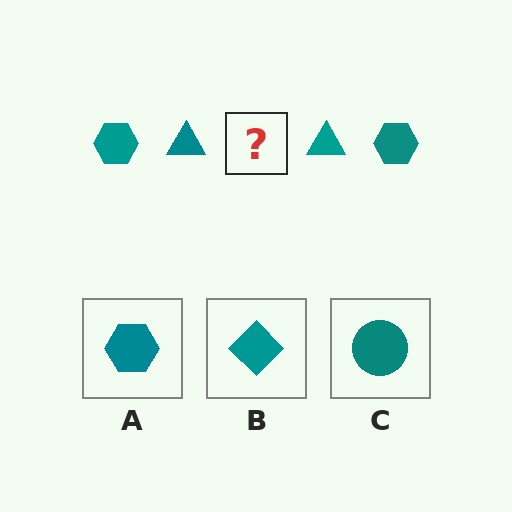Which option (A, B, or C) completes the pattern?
A.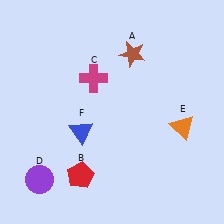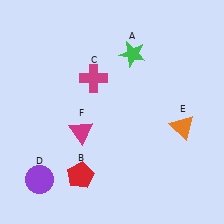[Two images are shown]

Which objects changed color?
A changed from brown to green. F changed from blue to magenta.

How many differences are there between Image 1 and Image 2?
There are 2 differences between the two images.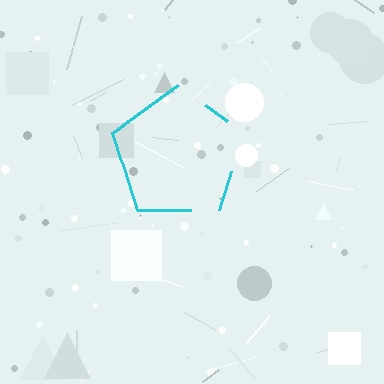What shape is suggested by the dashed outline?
The dashed outline suggests a pentagon.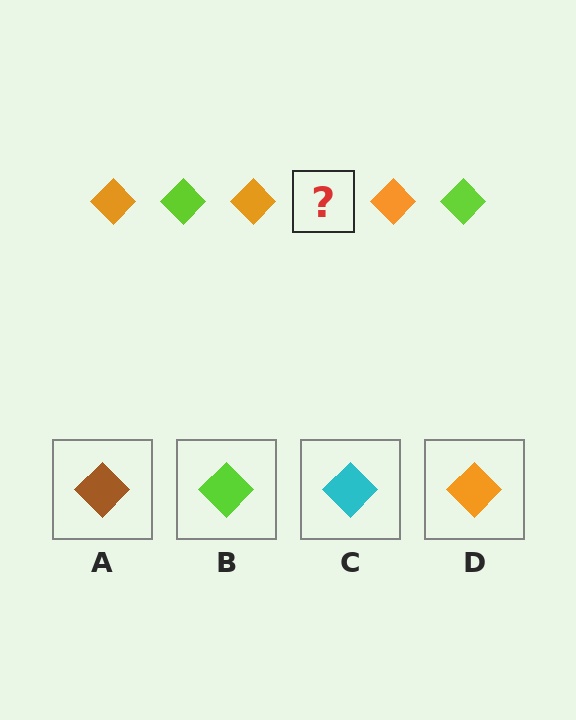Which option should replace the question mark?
Option B.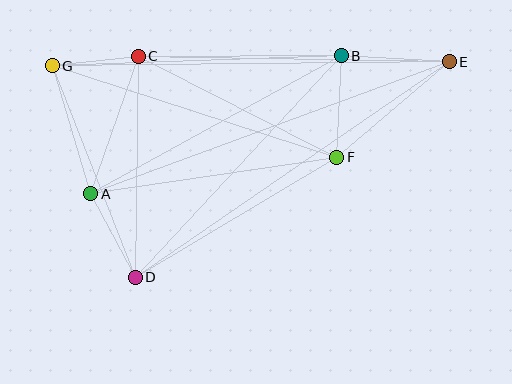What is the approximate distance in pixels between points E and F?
The distance between E and F is approximately 148 pixels.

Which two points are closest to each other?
Points C and G are closest to each other.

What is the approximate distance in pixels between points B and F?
The distance between B and F is approximately 102 pixels.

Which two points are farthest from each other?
Points E and G are farthest from each other.